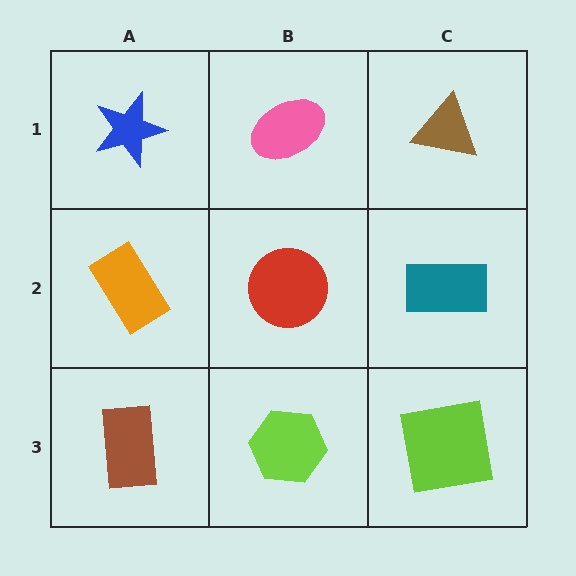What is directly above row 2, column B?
A pink ellipse.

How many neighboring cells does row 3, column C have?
2.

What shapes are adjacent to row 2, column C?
A brown triangle (row 1, column C), a lime square (row 3, column C), a red circle (row 2, column B).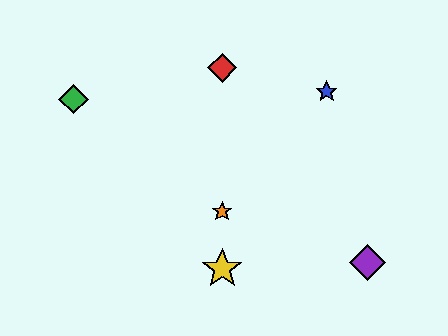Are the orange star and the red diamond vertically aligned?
Yes, both are at x≈222.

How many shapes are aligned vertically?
3 shapes (the red diamond, the yellow star, the orange star) are aligned vertically.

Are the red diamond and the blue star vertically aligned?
No, the red diamond is at x≈222 and the blue star is at x≈327.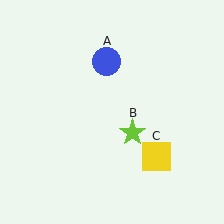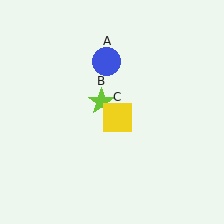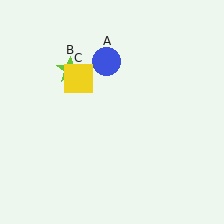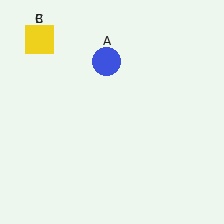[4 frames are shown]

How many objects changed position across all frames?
2 objects changed position: lime star (object B), yellow square (object C).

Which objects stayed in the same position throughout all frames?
Blue circle (object A) remained stationary.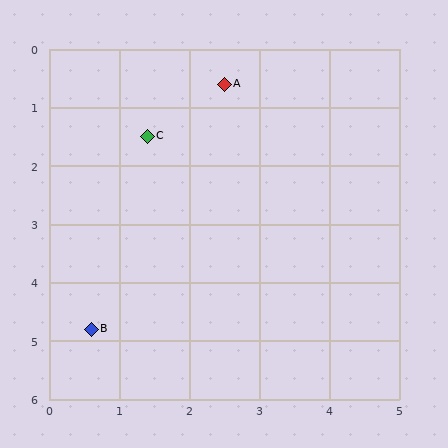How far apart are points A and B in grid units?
Points A and B are about 4.6 grid units apart.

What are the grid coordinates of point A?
Point A is at approximately (2.5, 0.6).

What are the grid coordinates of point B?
Point B is at approximately (0.6, 4.8).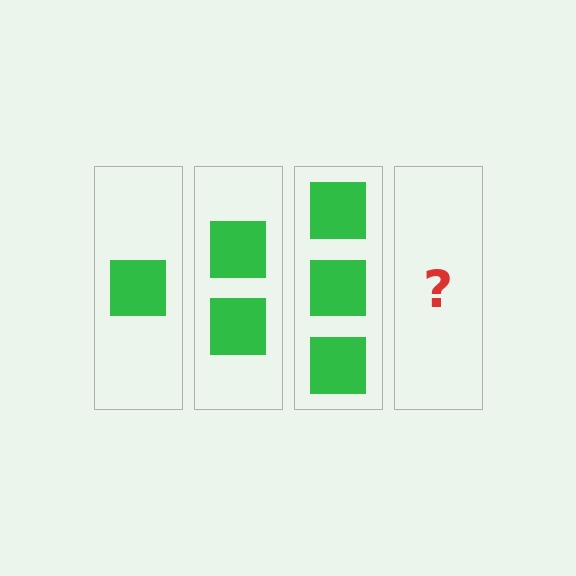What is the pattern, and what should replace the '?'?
The pattern is that each step adds one more square. The '?' should be 4 squares.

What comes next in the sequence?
The next element should be 4 squares.